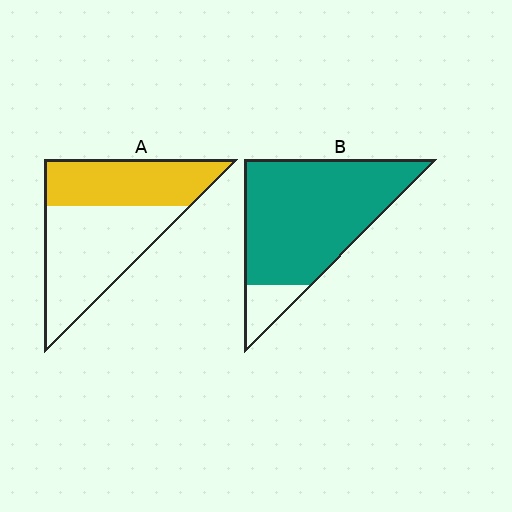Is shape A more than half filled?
No.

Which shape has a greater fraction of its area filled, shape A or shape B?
Shape B.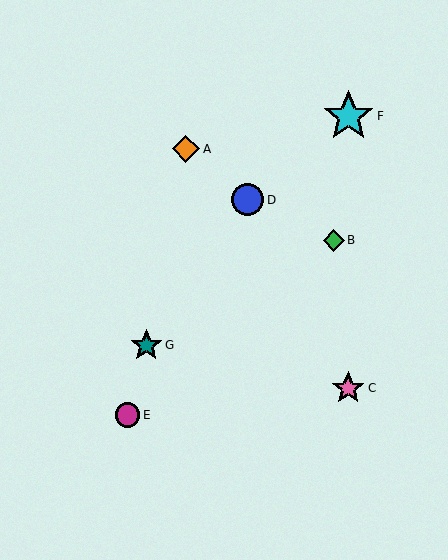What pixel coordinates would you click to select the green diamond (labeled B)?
Click at (334, 240) to select the green diamond B.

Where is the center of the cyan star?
The center of the cyan star is at (349, 116).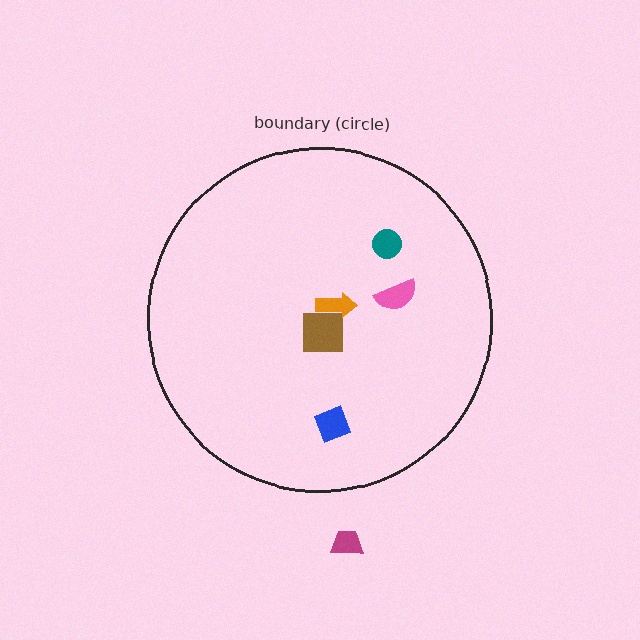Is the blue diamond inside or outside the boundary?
Inside.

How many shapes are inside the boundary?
5 inside, 1 outside.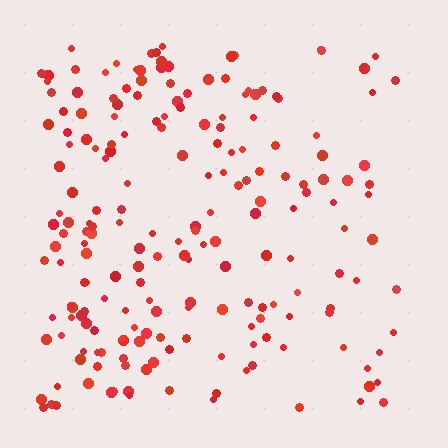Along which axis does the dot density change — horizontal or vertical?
Horizontal.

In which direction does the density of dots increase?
From right to left, with the left side densest.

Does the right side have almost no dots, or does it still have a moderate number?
Still a moderate number, just noticeably fewer than the left.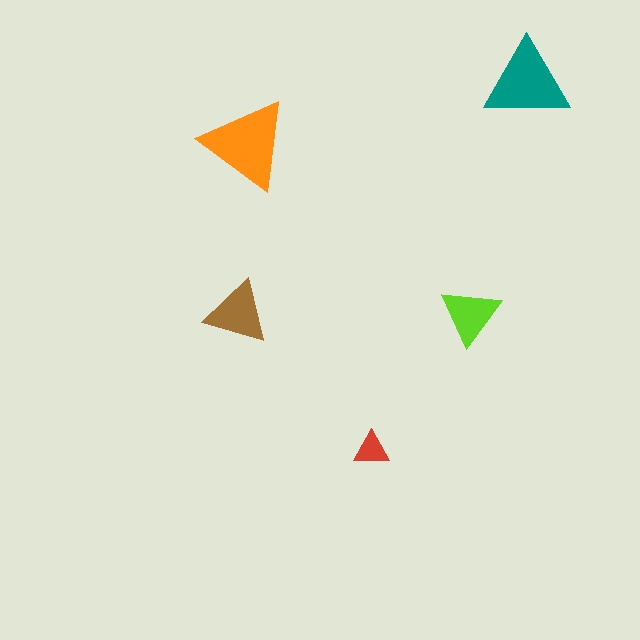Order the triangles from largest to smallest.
the orange one, the teal one, the brown one, the lime one, the red one.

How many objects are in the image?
There are 5 objects in the image.